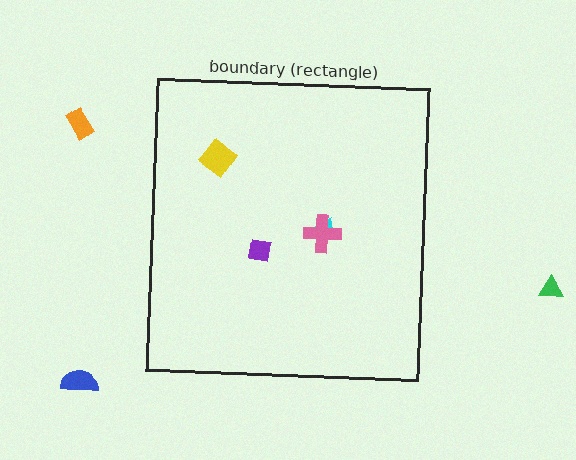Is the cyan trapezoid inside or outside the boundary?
Inside.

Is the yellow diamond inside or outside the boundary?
Inside.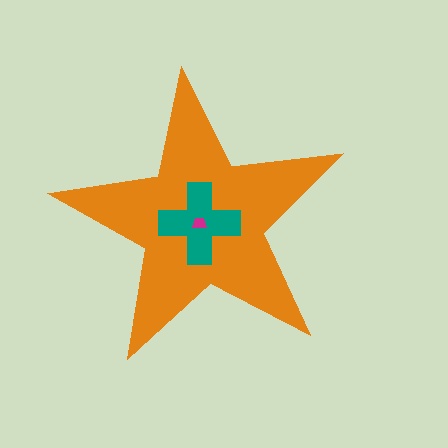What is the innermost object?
The magenta trapezoid.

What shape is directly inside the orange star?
The teal cross.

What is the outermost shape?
The orange star.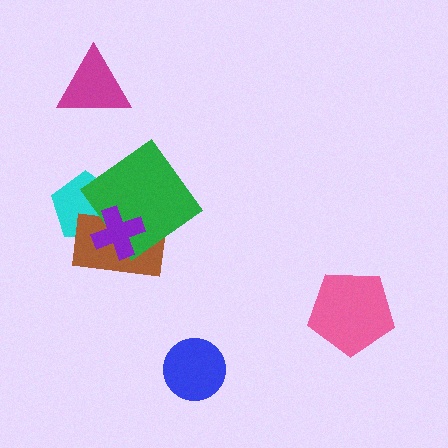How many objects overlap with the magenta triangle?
0 objects overlap with the magenta triangle.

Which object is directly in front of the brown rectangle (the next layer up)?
The green diamond is directly in front of the brown rectangle.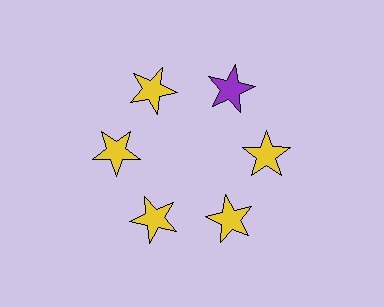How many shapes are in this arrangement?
There are 6 shapes arranged in a ring pattern.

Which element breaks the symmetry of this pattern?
The purple star at roughly the 1 o'clock position breaks the symmetry. All other shapes are yellow stars.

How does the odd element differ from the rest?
It has a different color: purple instead of yellow.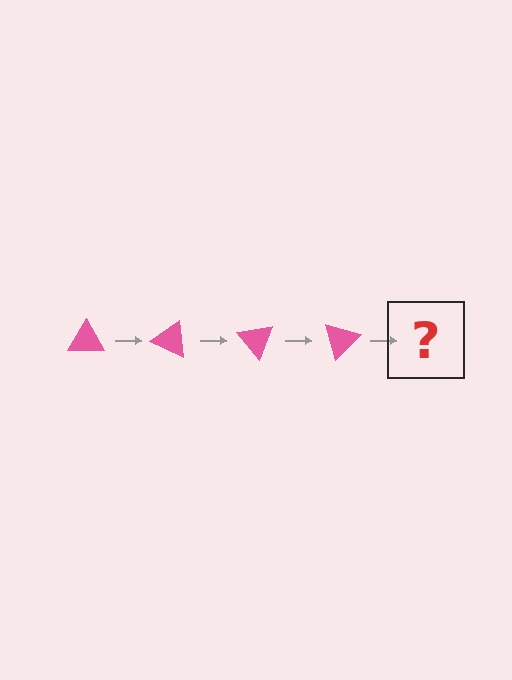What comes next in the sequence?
The next element should be a pink triangle rotated 100 degrees.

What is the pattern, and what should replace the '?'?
The pattern is that the triangle rotates 25 degrees each step. The '?' should be a pink triangle rotated 100 degrees.